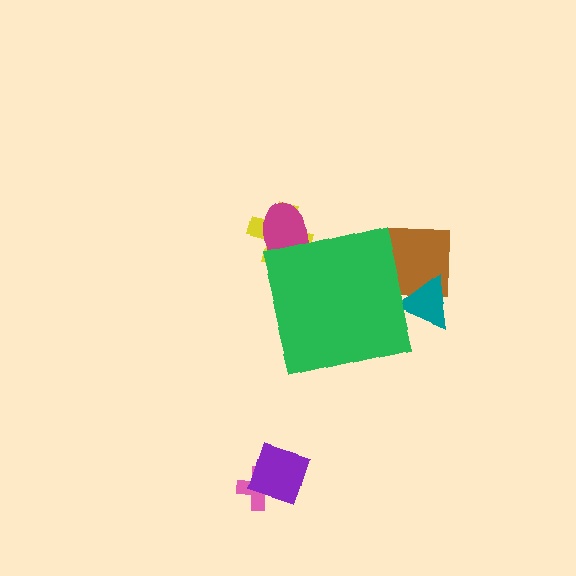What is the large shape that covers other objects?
A green square.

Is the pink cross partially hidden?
No, the pink cross is fully visible.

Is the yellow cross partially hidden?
Yes, the yellow cross is partially hidden behind the green square.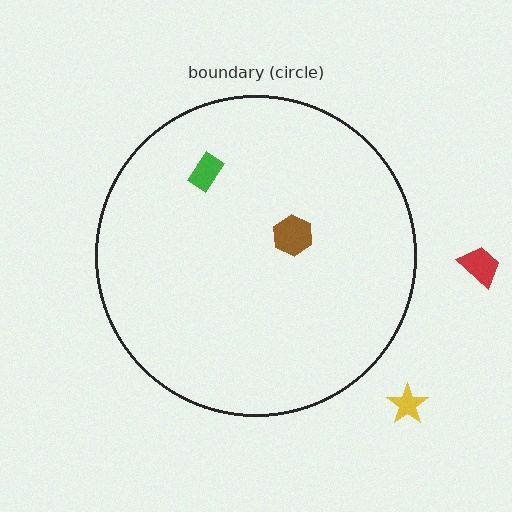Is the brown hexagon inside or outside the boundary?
Inside.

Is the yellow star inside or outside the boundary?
Outside.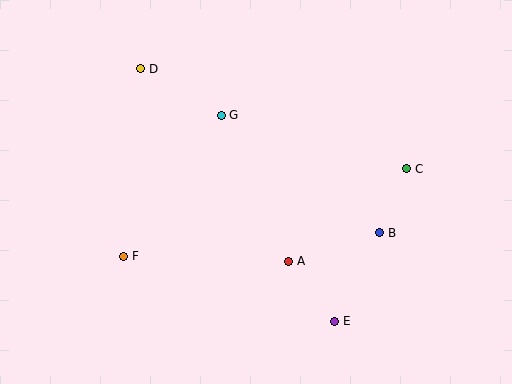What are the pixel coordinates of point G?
Point G is at (221, 115).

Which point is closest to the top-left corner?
Point D is closest to the top-left corner.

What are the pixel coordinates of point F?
Point F is at (124, 256).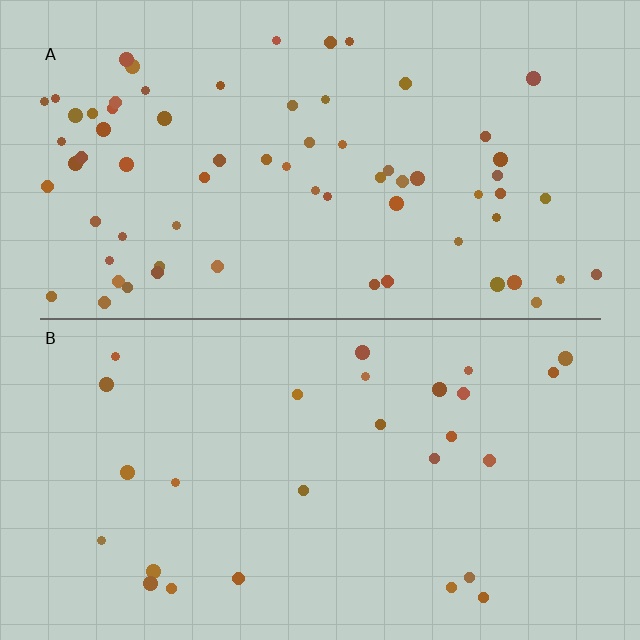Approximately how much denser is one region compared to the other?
Approximately 2.5× — region A over region B.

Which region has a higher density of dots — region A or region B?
A (the top).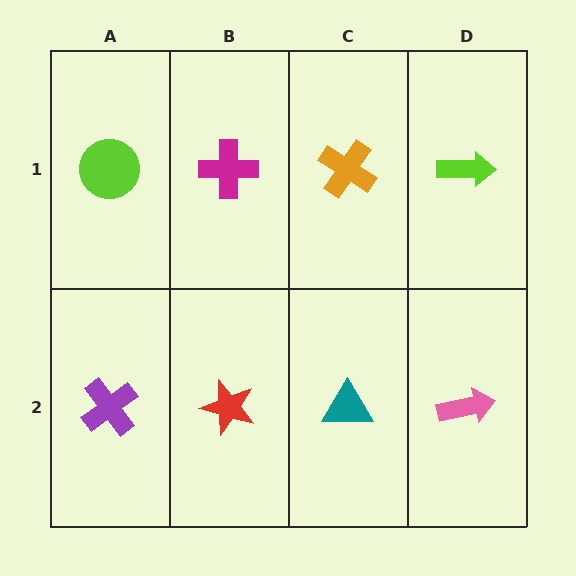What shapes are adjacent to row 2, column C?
An orange cross (row 1, column C), a red star (row 2, column B), a pink arrow (row 2, column D).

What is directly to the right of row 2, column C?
A pink arrow.